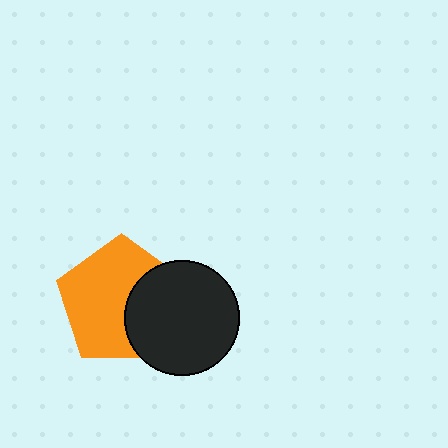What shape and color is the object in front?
The object in front is a black circle.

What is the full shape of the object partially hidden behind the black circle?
The partially hidden object is an orange pentagon.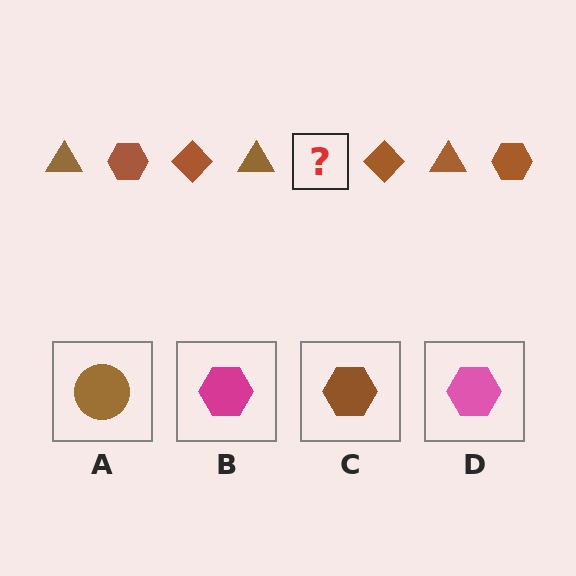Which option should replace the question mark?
Option C.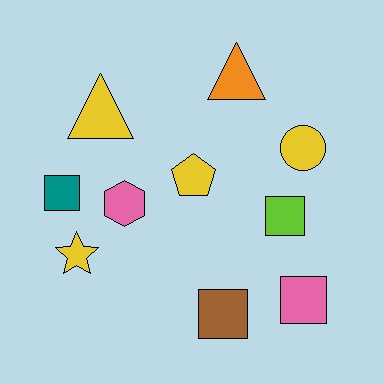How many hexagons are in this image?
There is 1 hexagon.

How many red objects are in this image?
There are no red objects.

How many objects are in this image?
There are 10 objects.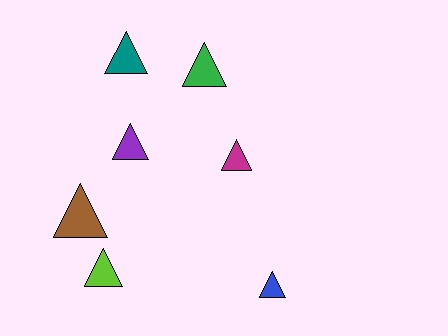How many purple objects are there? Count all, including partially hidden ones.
There is 1 purple object.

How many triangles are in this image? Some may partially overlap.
There are 7 triangles.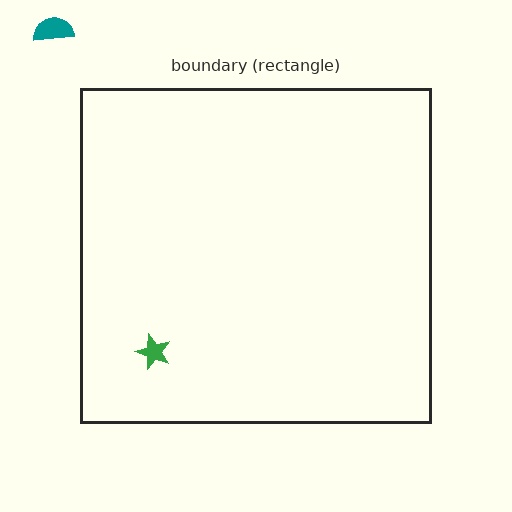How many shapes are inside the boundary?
1 inside, 1 outside.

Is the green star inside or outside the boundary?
Inside.